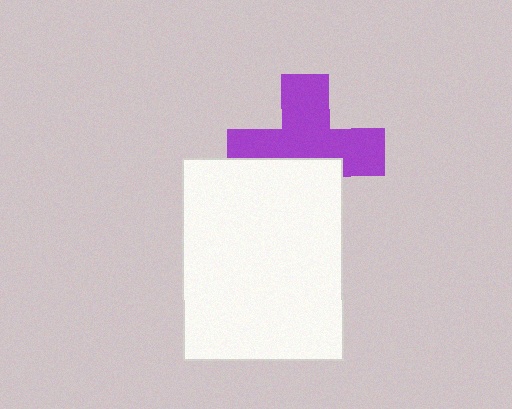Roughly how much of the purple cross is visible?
About half of it is visible (roughly 62%).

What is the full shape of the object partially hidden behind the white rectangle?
The partially hidden object is a purple cross.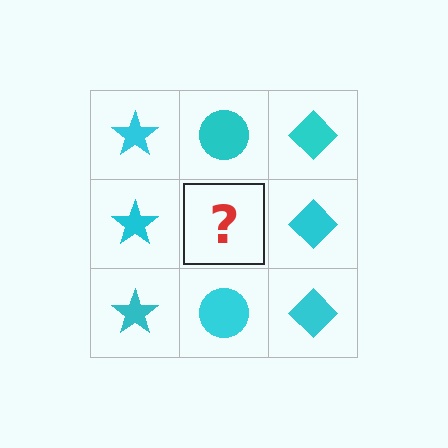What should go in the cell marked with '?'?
The missing cell should contain a cyan circle.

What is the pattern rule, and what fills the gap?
The rule is that each column has a consistent shape. The gap should be filled with a cyan circle.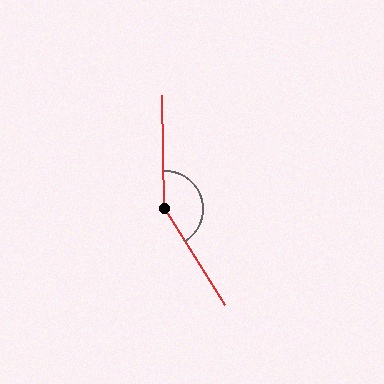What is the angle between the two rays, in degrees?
Approximately 149 degrees.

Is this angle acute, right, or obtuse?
It is obtuse.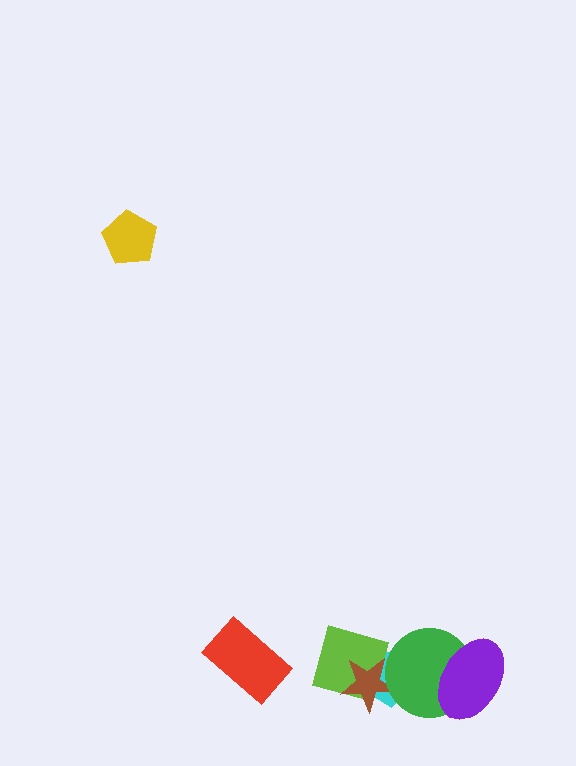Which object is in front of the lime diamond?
The brown star is in front of the lime diamond.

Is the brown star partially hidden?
Yes, it is partially covered by another shape.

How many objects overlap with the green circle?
3 objects overlap with the green circle.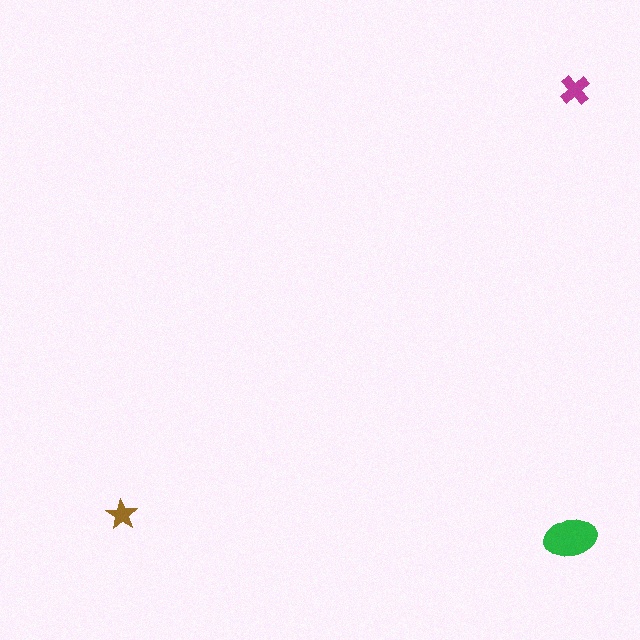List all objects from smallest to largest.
The brown star, the magenta cross, the green ellipse.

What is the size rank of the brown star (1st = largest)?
3rd.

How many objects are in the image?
There are 3 objects in the image.